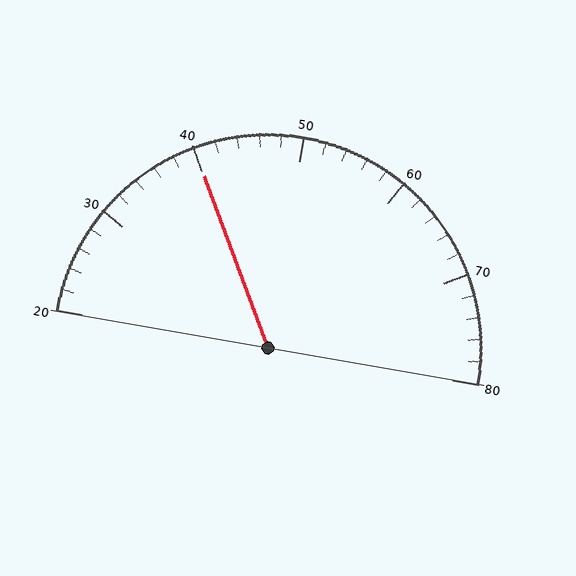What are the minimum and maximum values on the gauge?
The gauge ranges from 20 to 80.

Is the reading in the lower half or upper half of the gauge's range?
The reading is in the lower half of the range (20 to 80).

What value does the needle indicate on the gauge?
The needle indicates approximately 40.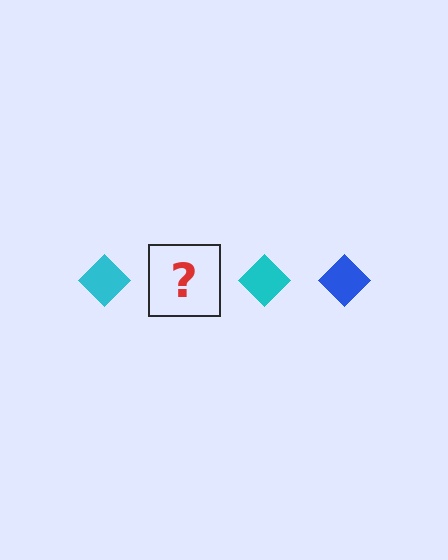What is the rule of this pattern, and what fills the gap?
The rule is that the pattern cycles through cyan, blue diamonds. The gap should be filled with a blue diamond.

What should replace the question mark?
The question mark should be replaced with a blue diamond.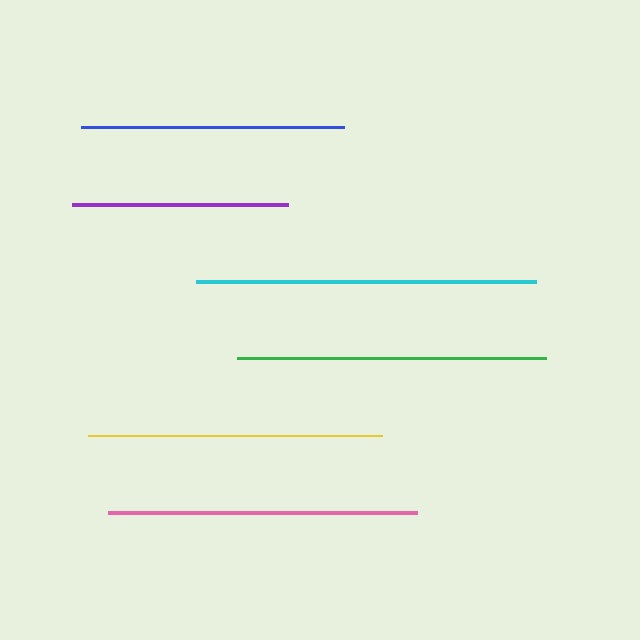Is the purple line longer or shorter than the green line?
The green line is longer than the purple line.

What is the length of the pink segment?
The pink segment is approximately 309 pixels long.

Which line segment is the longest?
The cyan line is the longest at approximately 340 pixels.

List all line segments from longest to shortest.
From longest to shortest: cyan, green, pink, yellow, blue, purple.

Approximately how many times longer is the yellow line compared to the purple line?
The yellow line is approximately 1.4 times the length of the purple line.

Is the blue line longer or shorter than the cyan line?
The cyan line is longer than the blue line.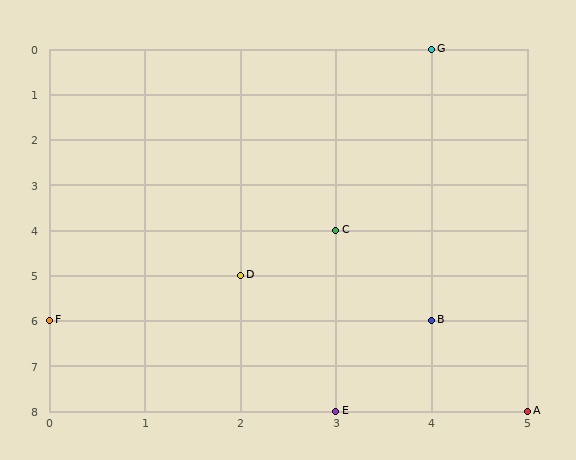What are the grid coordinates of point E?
Point E is at grid coordinates (3, 8).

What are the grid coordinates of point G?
Point G is at grid coordinates (4, 0).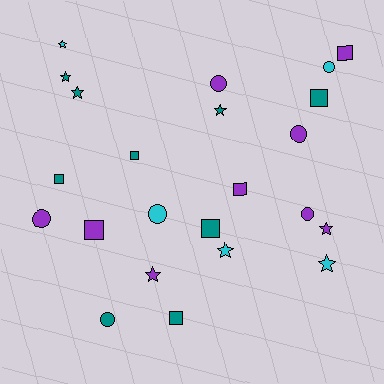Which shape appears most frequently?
Square, with 8 objects.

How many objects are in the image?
There are 23 objects.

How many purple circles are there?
There are 4 purple circles.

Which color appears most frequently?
Teal, with 9 objects.